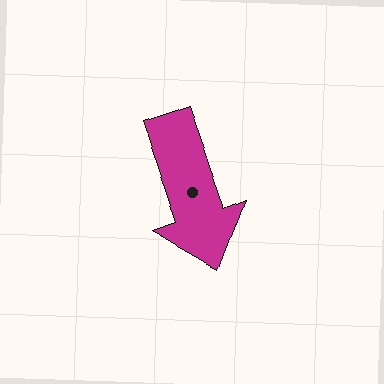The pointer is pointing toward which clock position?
Roughly 5 o'clock.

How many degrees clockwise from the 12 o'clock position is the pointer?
Approximately 161 degrees.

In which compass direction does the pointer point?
South.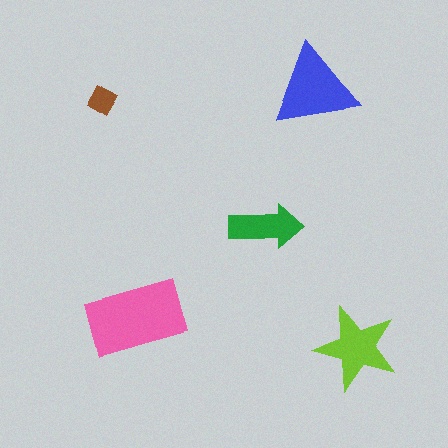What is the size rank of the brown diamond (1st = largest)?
5th.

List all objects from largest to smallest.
The pink rectangle, the blue triangle, the lime star, the green arrow, the brown diamond.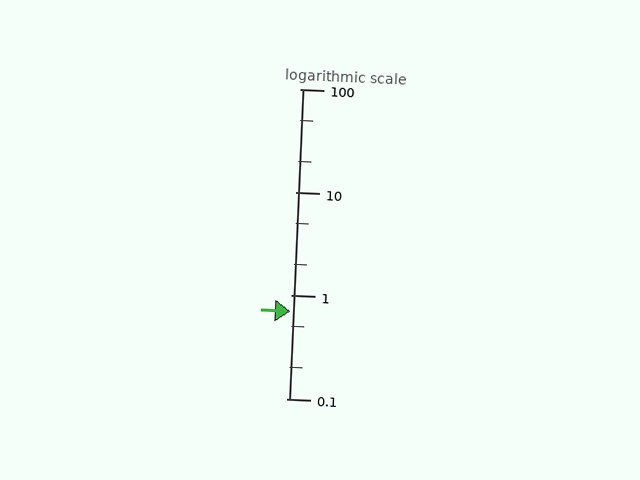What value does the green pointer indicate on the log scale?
The pointer indicates approximately 0.71.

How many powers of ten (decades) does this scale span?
The scale spans 3 decades, from 0.1 to 100.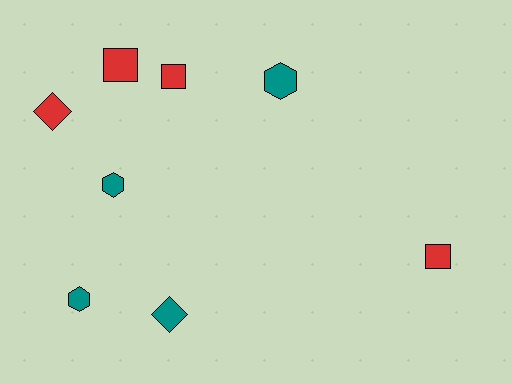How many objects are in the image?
There are 8 objects.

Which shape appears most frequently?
Square, with 3 objects.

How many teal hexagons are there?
There are 3 teal hexagons.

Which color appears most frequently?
Red, with 4 objects.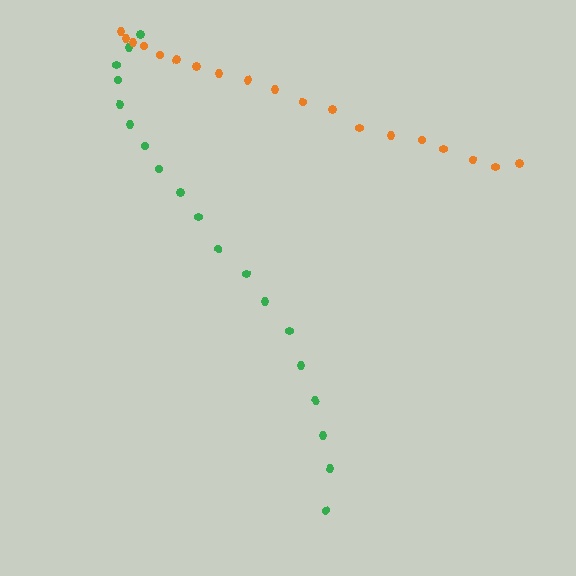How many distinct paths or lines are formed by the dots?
There are 2 distinct paths.